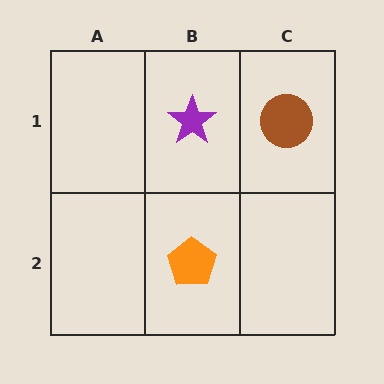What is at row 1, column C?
A brown circle.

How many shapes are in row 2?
1 shape.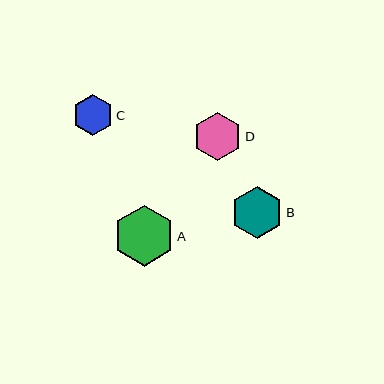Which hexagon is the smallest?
Hexagon C is the smallest with a size of approximately 41 pixels.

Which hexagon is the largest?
Hexagon A is the largest with a size of approximately 61 pixels.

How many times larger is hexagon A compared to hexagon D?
Hexagon A is approximately 1.2 times the size of hexagon D.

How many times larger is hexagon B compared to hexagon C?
Hexagon B is approximately 1.3 times the size of hexagon C.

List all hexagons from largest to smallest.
From largest to smallest: A, B, D, C.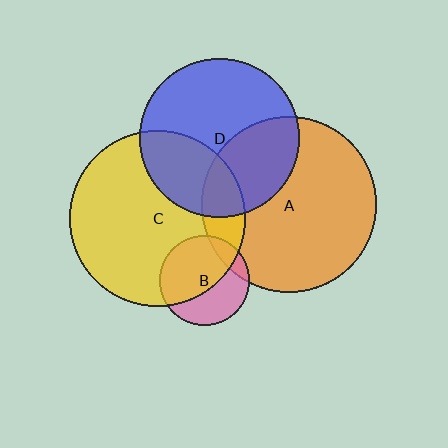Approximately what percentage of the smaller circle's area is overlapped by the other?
Approximately 35%.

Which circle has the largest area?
Circle A (orange).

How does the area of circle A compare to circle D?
Approximately 1.2 times.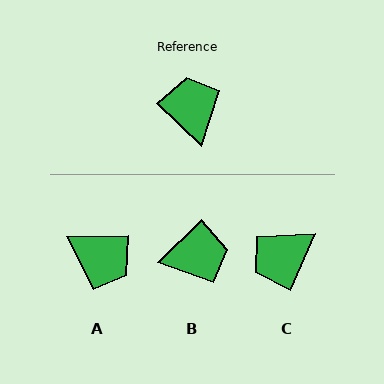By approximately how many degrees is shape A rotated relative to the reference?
Approximately 135 degrees clockwise.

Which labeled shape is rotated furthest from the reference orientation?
A, about 135 degrees away.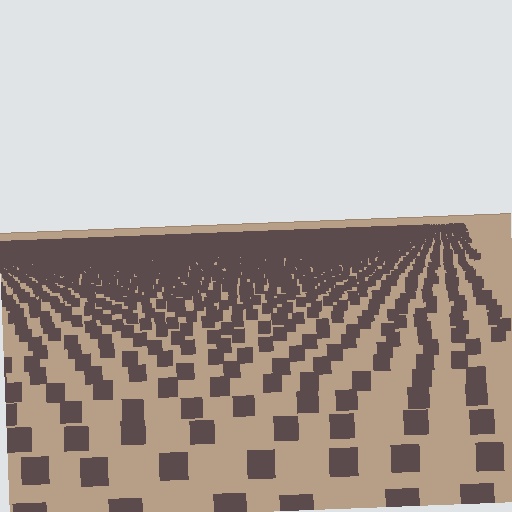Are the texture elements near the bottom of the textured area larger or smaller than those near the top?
Larger. Near the bottom, elements are closer to the viewer and appear at a bigger on-screen size.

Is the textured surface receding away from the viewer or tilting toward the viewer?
The surface is receding away from the viewer. Texture elements get smaller and denser toward the top.